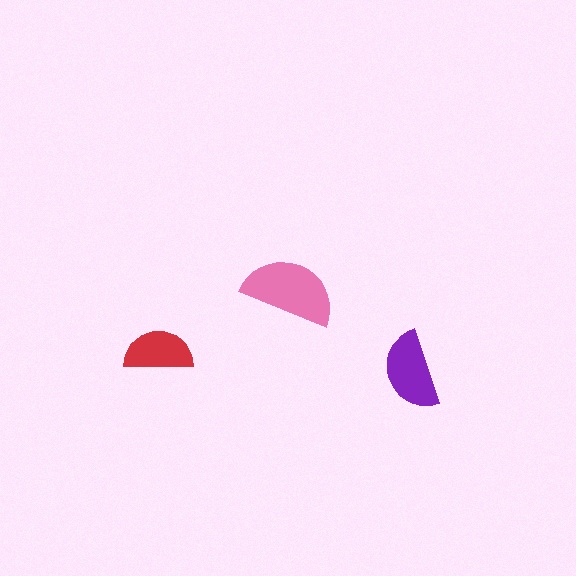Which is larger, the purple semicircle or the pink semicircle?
The pink one.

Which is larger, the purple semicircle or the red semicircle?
The purple one.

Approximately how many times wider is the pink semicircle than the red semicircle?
About 1.5 times wider.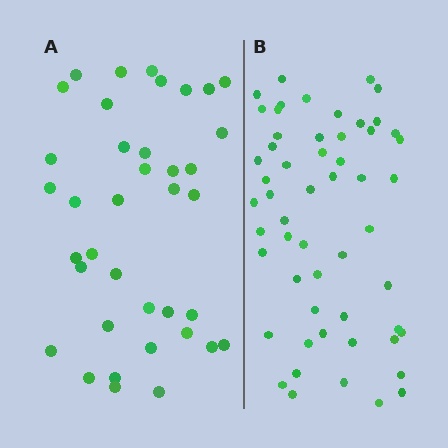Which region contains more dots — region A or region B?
Region B (the right region) has more dots.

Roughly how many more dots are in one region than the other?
Region B has approximately 15 more dots than region A.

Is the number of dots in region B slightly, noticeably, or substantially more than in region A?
Region B has noticeably more, but not dramatically so. The ratio is roughly 1.4 to 1.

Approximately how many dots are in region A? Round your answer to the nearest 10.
About 40 dots. (The exact count is 38, which rounds to 40.)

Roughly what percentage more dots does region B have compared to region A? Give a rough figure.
About 45% more.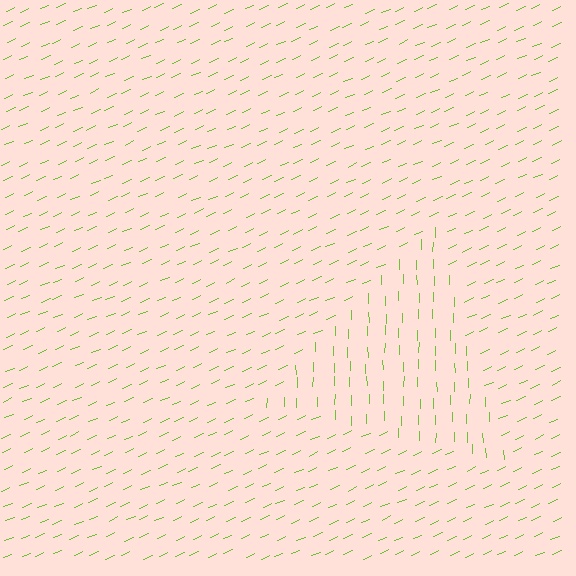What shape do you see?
I see a triangle.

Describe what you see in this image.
The image is filled with small lime line segments. A triangle region in the image has lines oriented differently from the surrounding lines, creating a visible texture boundary.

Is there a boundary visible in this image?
Yes, there is a texture boundary formed by a change in line orientation.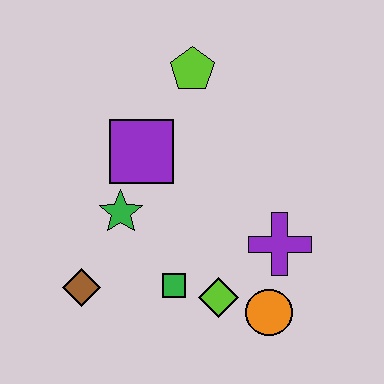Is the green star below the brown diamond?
No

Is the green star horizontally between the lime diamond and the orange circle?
No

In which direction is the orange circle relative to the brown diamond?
The orange circle is to the right of the brown diamond.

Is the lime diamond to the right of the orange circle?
No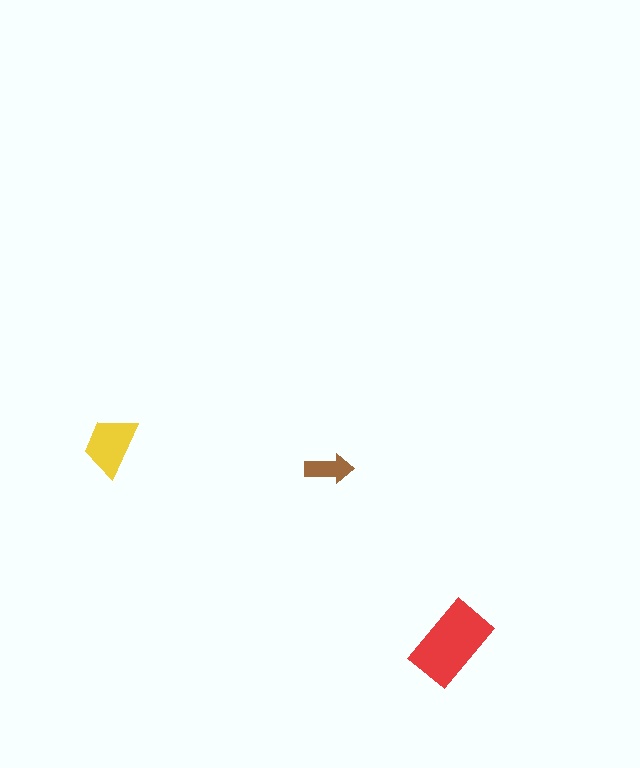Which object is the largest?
The red rectangle.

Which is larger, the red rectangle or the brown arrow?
The red rectangle.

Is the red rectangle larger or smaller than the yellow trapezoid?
Larger.